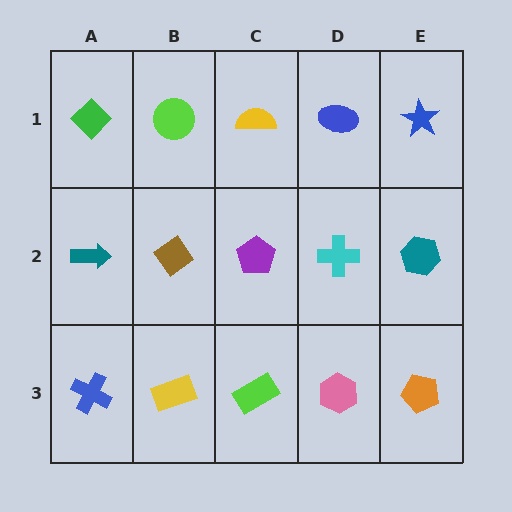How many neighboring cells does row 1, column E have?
2.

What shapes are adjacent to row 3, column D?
A cyan cross (row 2, column D), a lime rectangle (row 3, column C), an orange pentagon (row 3, column E).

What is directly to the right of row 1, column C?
A blue ellipse.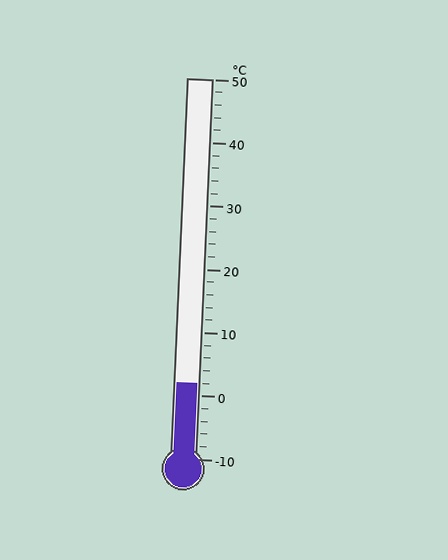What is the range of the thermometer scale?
The thermometer scale ranges from -10°C to 50°C.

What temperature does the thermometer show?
The thermometer shows approximately 2°C.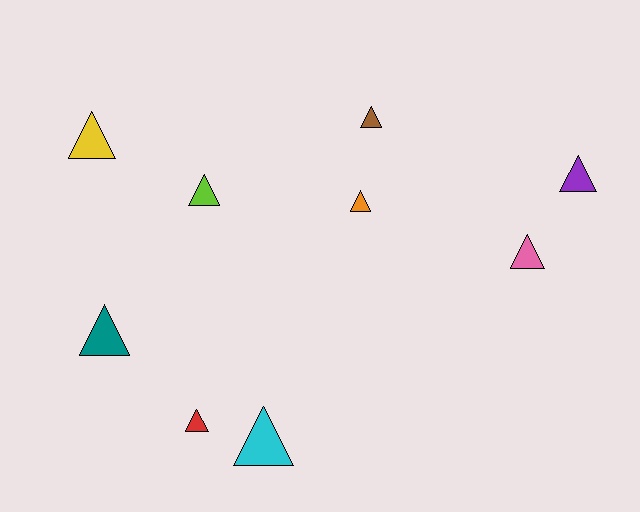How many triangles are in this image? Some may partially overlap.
There are 9 triangles.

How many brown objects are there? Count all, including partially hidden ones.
There is 1 brown object.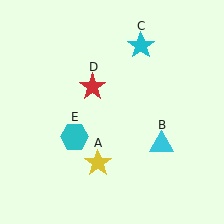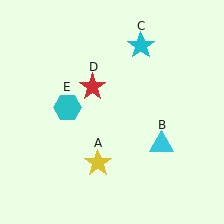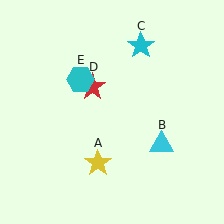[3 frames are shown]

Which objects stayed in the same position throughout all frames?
Yellow star (object A) and cyan triangle (object B) and cyan star (object C) and red star (object D) remained stationary.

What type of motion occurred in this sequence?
The cyan hexagon (object E) rotated clockwise around the center of the scene.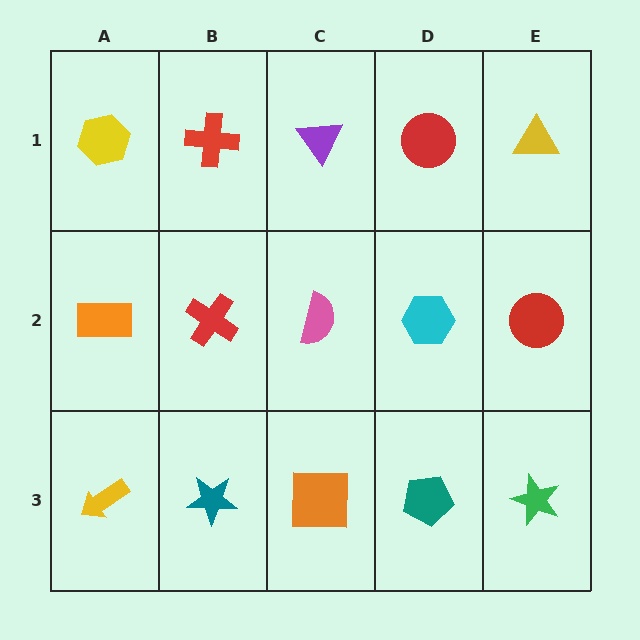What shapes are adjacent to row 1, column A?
An orange rectangle (row 2, column A), a red cross (row 1, column B).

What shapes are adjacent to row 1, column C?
A pink semicircle (row 2, column C), a red cross (row 1, column B), a red circle (row 1, column D).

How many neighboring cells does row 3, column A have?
2.